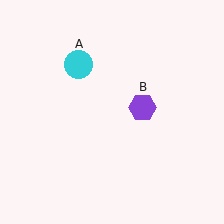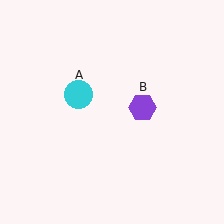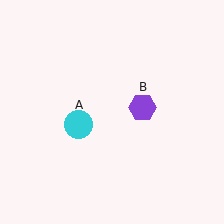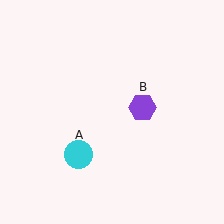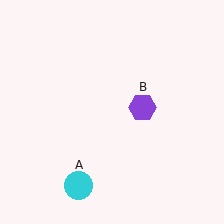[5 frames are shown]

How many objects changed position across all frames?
1 object changed position: cyan circle (object A).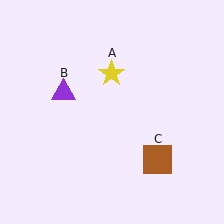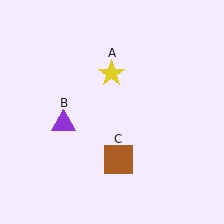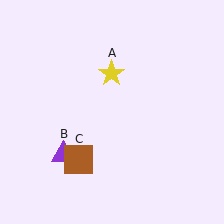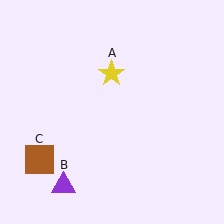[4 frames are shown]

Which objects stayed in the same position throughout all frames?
Yellow star (object A) remained stationary.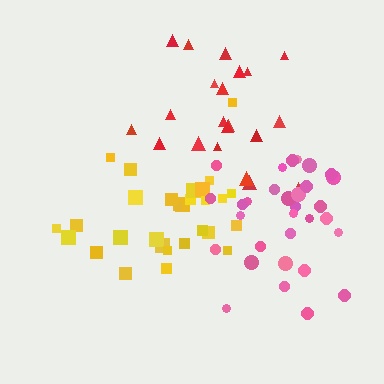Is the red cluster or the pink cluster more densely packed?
Pink.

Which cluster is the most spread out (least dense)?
Red.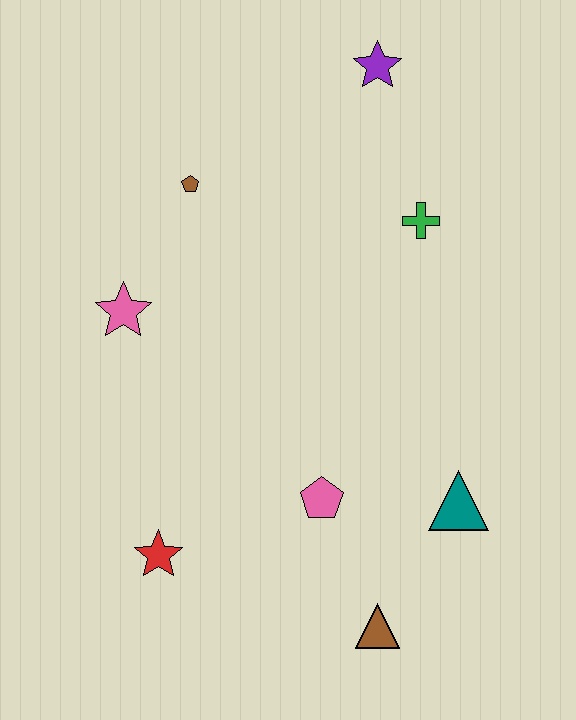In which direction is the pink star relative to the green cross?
The pink star is to the left of the green cross.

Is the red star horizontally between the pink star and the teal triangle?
Yes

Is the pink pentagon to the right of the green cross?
No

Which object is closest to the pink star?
The brown pentagon is closest to the pink star.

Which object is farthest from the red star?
The purple star is farthest from the red star.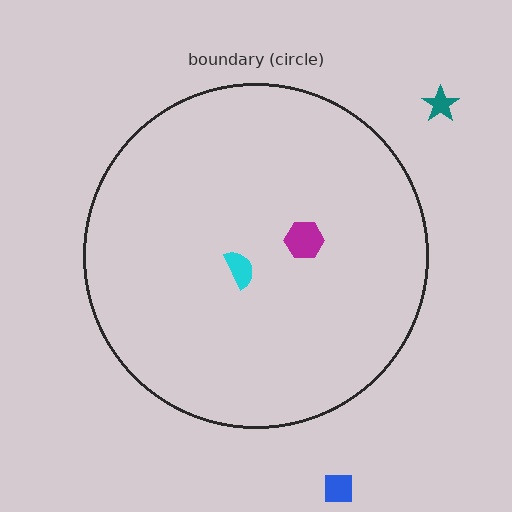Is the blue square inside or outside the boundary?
Outside.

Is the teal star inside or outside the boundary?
Outside.